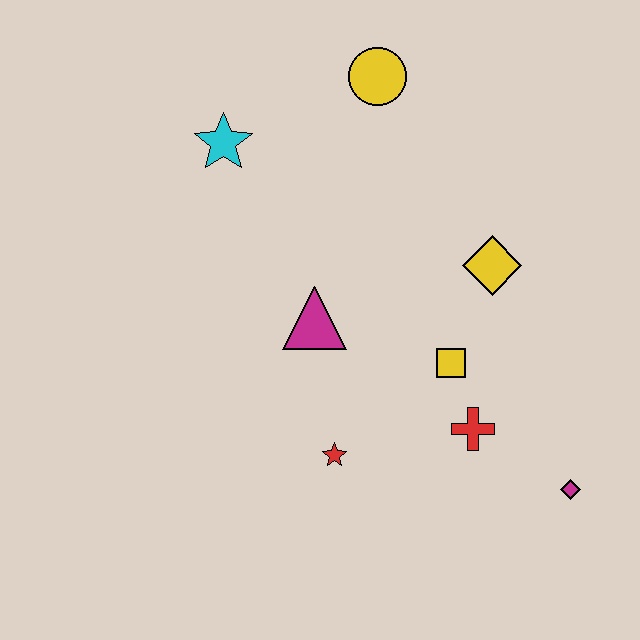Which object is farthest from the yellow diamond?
The cyan star is farthest from the yellow diamond.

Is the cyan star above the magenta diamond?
Yes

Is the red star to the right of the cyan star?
Yes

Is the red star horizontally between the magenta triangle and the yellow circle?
Yes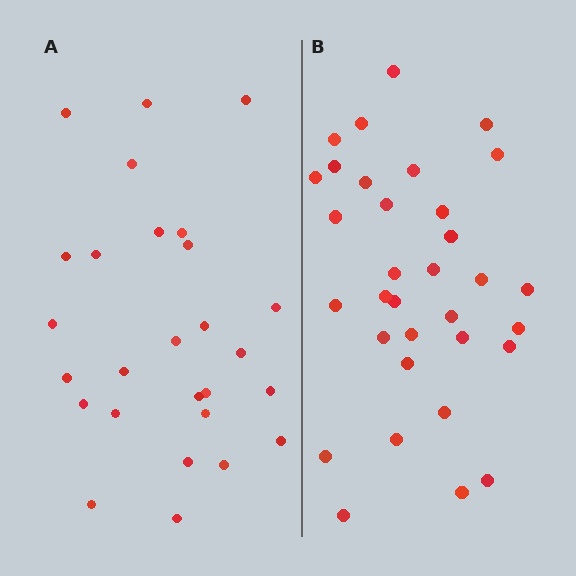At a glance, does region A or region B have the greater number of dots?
Region B (the right region) has more dots.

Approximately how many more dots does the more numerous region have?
Region B has about 6 more dots than region A.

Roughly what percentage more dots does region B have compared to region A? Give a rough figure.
About 20% more.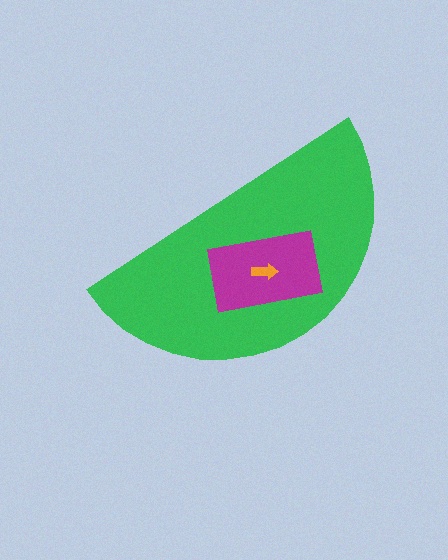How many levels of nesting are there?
3.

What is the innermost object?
The orange arrow.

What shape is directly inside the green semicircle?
The magenta rectangle.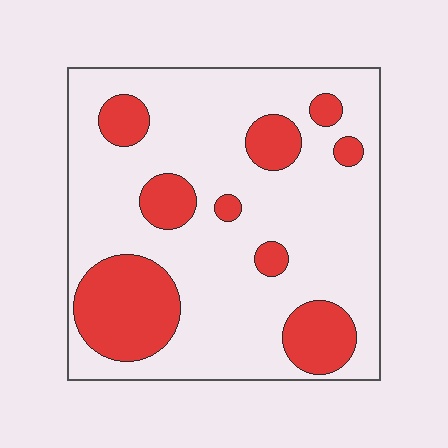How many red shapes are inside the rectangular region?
9.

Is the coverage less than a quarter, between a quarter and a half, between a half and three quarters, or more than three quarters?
Less than a quarter.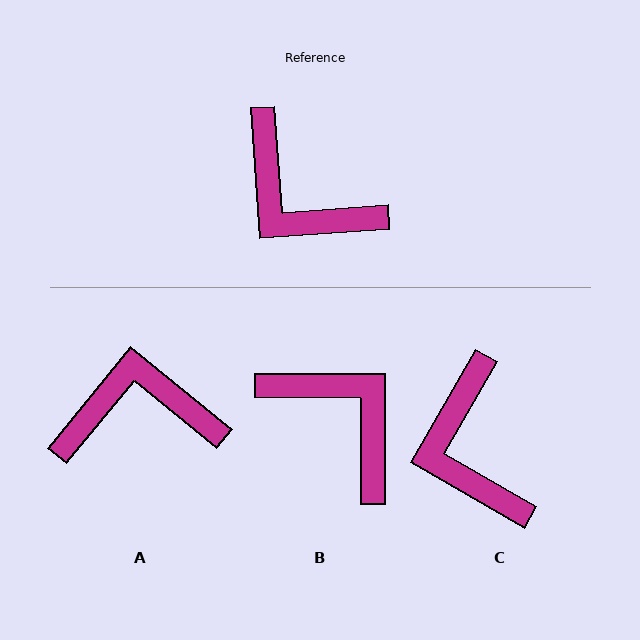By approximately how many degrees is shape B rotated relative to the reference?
Approximately 176 degrees counter-clockwise.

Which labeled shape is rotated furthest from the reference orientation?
B, about 176 degrees away.